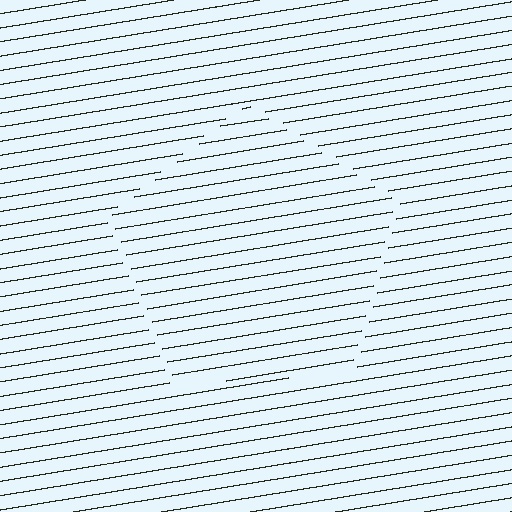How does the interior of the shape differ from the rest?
The interior of the shape contains the same grating, shifted by half a period — the contour is defined by the phase discontinuity where line-ends from the inner and outer gratings abut.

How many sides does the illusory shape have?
5 sides — the line-ends trace a pentagon.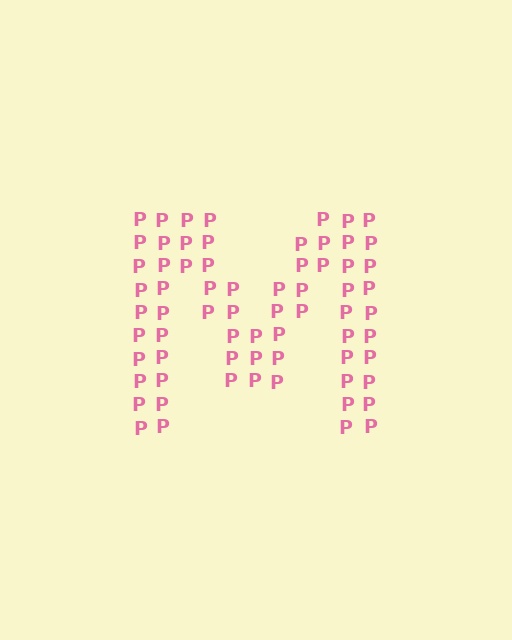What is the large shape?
The large shape is the letter M.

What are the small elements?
The small elements are letter P's.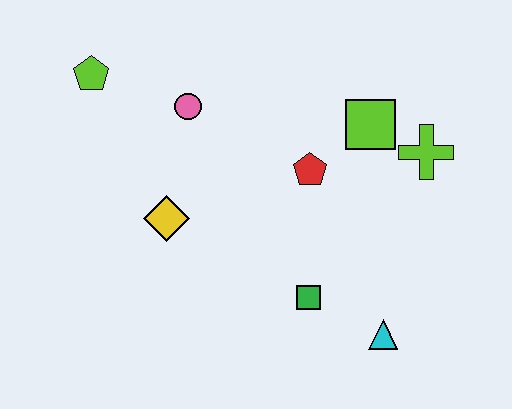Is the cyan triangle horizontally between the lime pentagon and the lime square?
No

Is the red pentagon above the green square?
Yes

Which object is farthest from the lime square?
The lime pentagon is farthest from the lime square.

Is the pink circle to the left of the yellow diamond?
No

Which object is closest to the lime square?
The lime cross is closest to the lime square.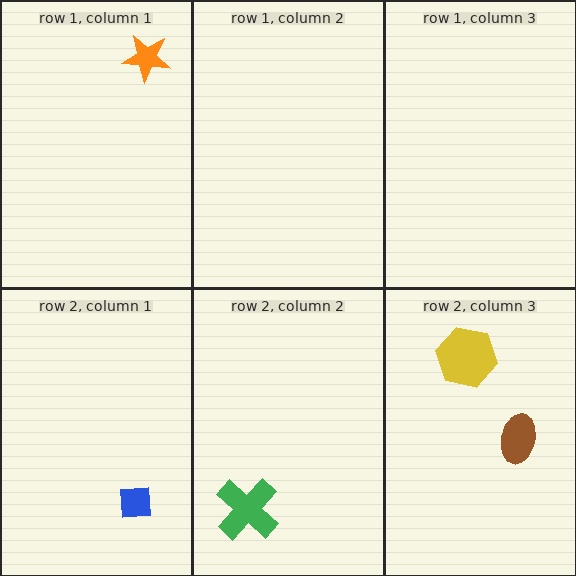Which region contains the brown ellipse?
The row 2, column 3 region.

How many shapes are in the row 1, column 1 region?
1.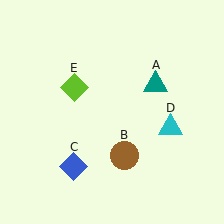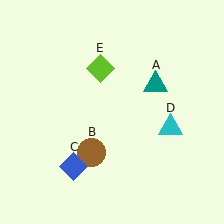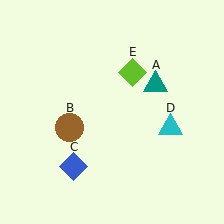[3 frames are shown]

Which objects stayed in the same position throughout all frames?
Teal triangle (object A) and blue diamond (object C) and cyan triangle (object D) remained stationary.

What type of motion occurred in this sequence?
The brown circle (object B), lime diamond (object E) rotated clockwise around the center of the scene.